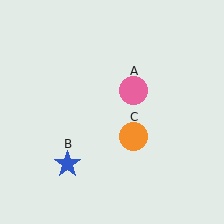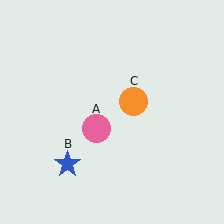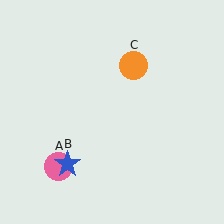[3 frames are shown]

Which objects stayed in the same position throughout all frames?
Blue star (object B) remained stationary.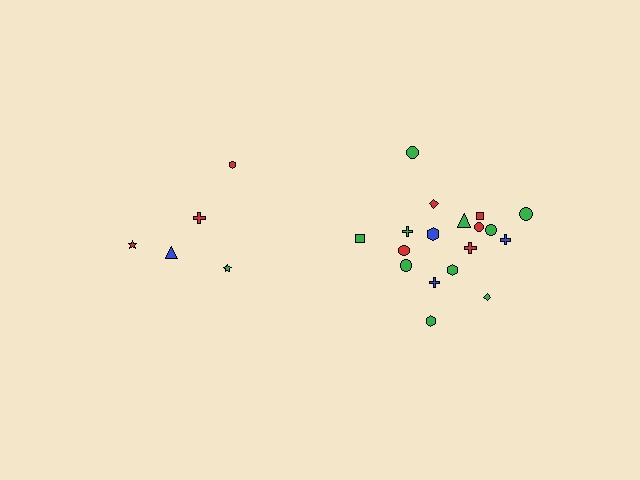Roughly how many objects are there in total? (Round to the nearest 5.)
Roughly 25 objects in total.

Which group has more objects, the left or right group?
The right group.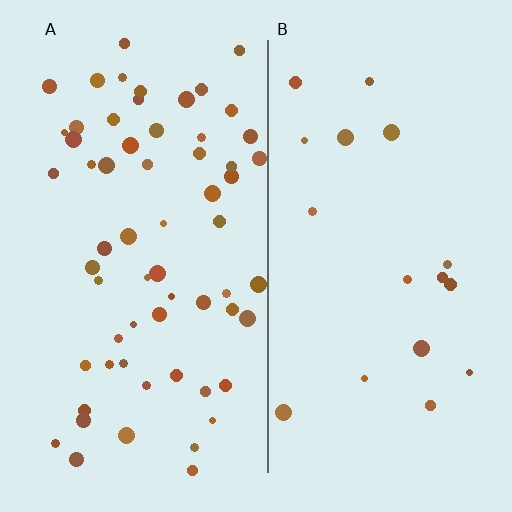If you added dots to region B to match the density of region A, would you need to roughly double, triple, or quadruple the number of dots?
Approximately quadruple.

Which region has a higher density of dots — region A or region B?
A (the left).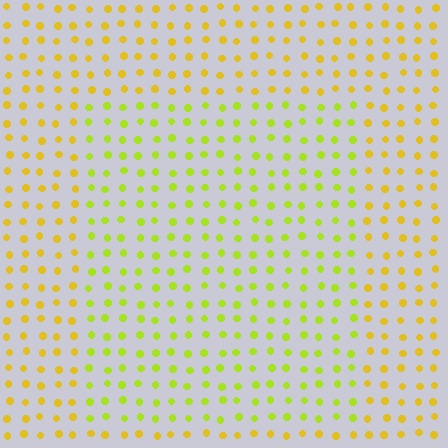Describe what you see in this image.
The image is filled with small yellow elements in a uniform arrangement. A rectangle-shaped region is visible where the elements are tinted to a slightly different hue, forming a subtle color boundary.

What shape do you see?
I see a rectangle.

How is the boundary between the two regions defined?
The boundary is defined purely by a slight shift in hue (about 30 degrees). Spacing, size, and orientation are identical on both sides.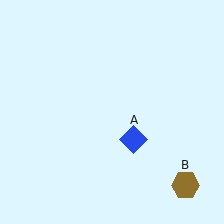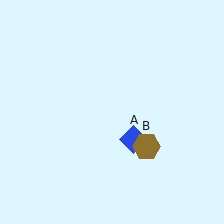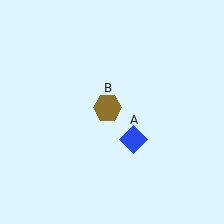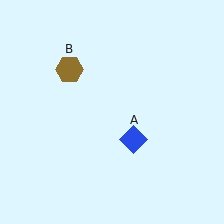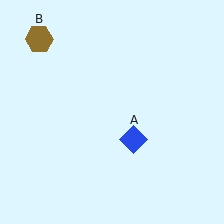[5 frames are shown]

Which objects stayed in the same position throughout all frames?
Blue diamond (object A) remained stationary.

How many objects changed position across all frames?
1 object changed position: brown hexagon (object B).